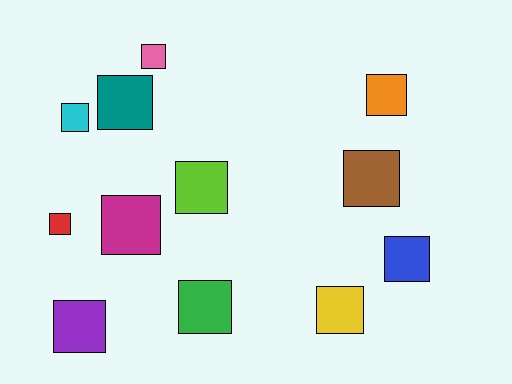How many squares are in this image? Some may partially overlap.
There are 12 squares.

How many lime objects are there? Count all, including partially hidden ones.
There is 1 lime object.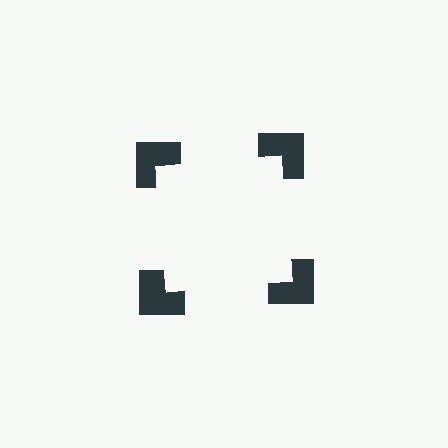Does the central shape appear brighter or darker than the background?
It typically appears slightly brighter than the background, even though no actual brightness change is drawn.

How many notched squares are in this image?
There are 4 — one at each vertex of the illusory square.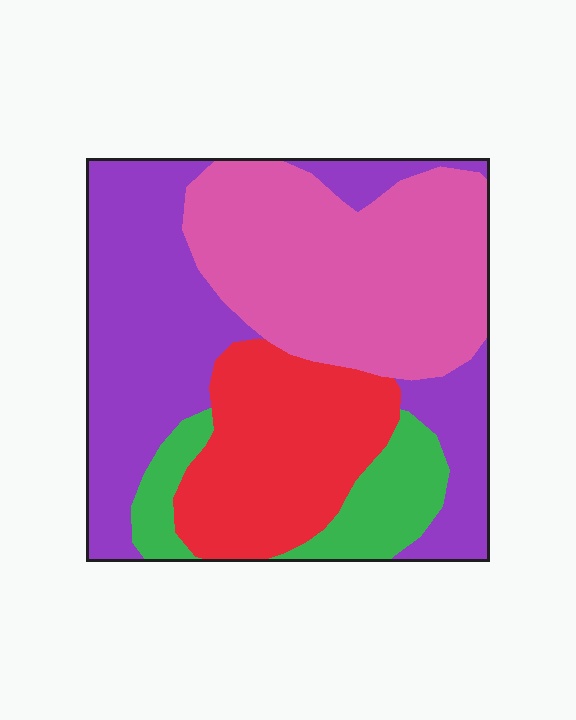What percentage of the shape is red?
Red covers roughly 20% of the shape.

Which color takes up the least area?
Green, at roughly 10%.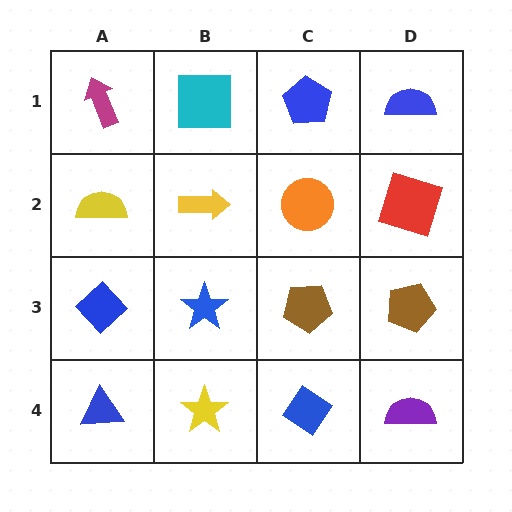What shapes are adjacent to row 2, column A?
A magenta arrow (row 1, column A), a blue diamond (row 3, column A), a yellow arrow (row 2, column B).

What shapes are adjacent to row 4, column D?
A brown pentagon (row 3, column D), a blue diamond (row 4, column C).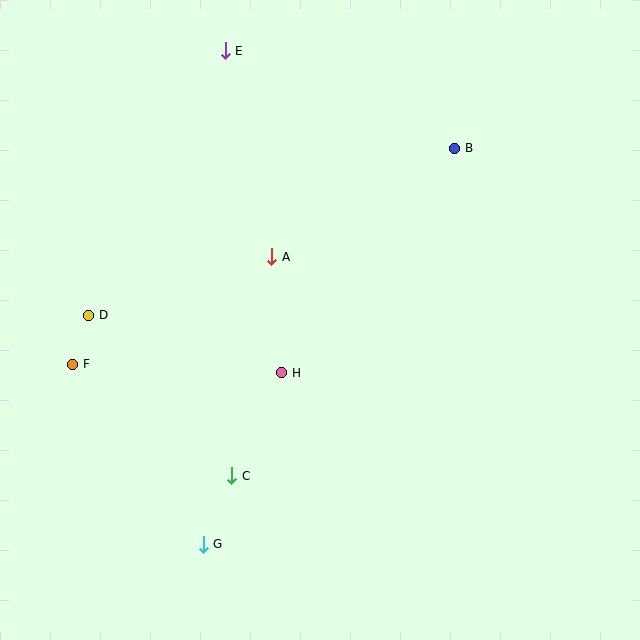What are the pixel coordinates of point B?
Point B is at (455, 148).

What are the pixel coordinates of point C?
Point C is at (232, 476).